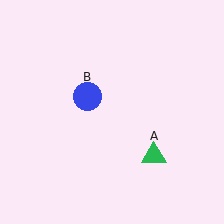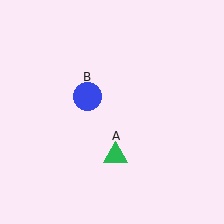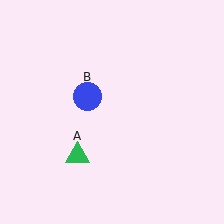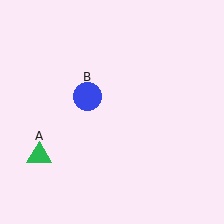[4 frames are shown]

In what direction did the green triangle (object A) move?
The green triangle (object A) moved left.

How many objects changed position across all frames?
1 object changed position: green triangle (object A).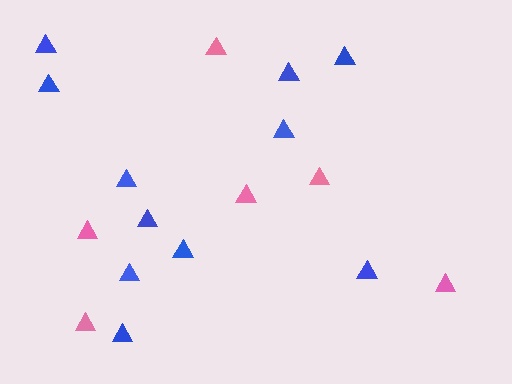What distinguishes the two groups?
There are 2 groups: one group of blue triangles (11) and one group of pink triangles (6).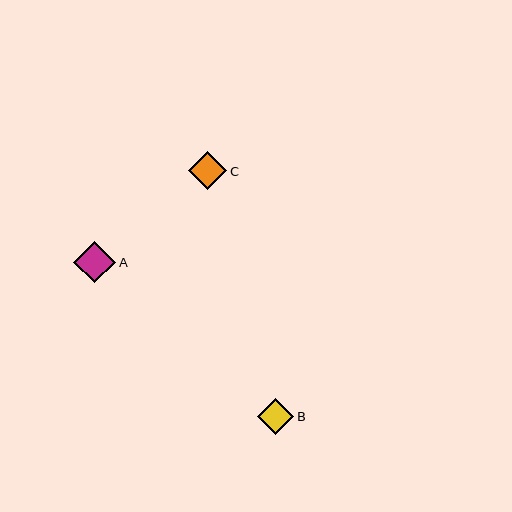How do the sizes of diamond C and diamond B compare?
Diamond C and diamond B are approximately the same size.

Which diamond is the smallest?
Diamond B is the smallest with a size of approximately 36 pixels.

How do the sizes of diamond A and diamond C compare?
Diamond A and diamond C are approximately the same size.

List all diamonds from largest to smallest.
From largest to smallest: A, C, B.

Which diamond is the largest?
Diamond A is the largest with a size of approximately 42 pixels.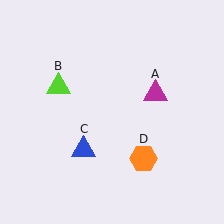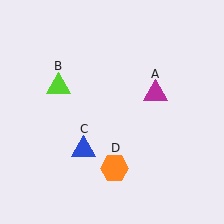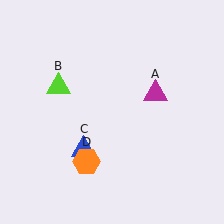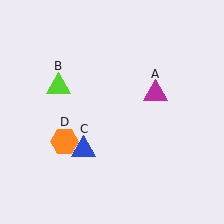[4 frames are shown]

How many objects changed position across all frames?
1 object changed position: orange hexagon (object D).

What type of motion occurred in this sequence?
The orange hexagon (object D) rotated clockwise around the center of the scene.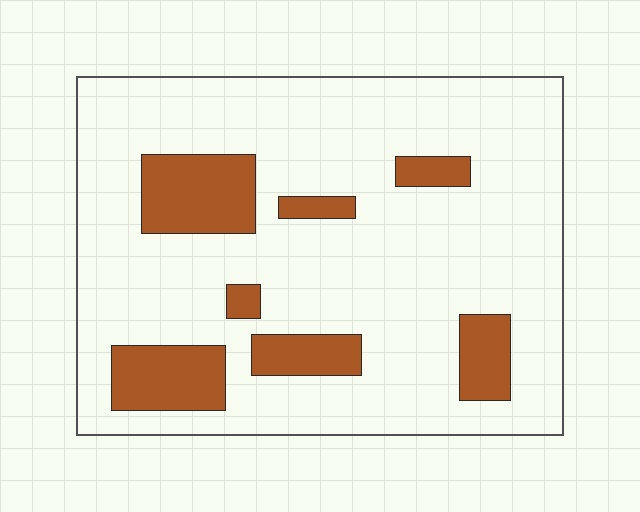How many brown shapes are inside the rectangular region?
7.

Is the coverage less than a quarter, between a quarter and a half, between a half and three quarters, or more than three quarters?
Less than a quarter.